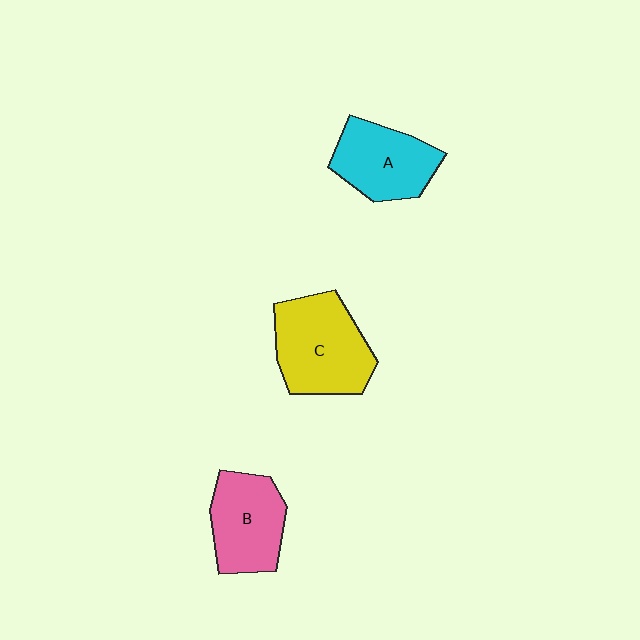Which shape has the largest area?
Shape C (yellow).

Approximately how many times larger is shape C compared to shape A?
Approximately 1.3 times.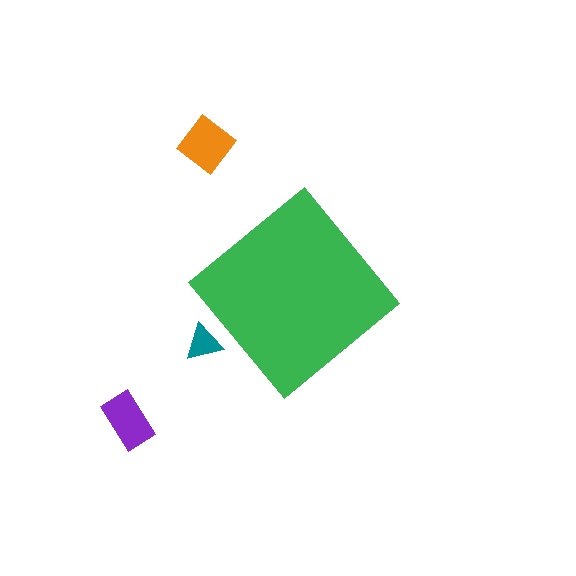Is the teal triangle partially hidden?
Yes, the teal triangle is partially hidden behind the green diamond.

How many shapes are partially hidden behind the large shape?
1 shape is partially hidden.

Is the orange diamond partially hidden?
No, the orange diamond is fully visible.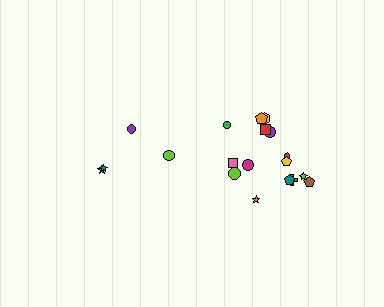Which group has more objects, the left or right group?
The right group.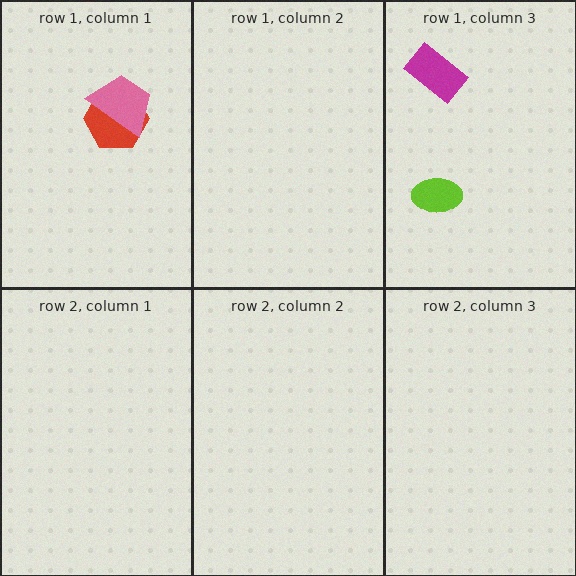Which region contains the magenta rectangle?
The row 1, column 3 region.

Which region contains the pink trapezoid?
The row 1, column 1 region.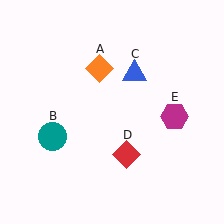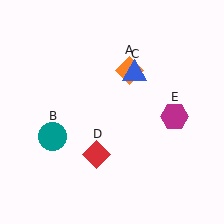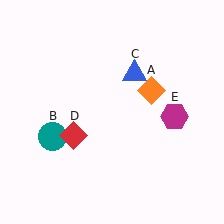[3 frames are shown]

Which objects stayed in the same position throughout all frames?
Teal circle (object B) and blue triangle (object C) and magenta hexagon (object E) remained stationary.